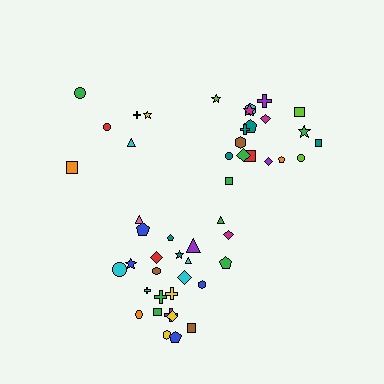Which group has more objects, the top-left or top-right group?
The top-right group.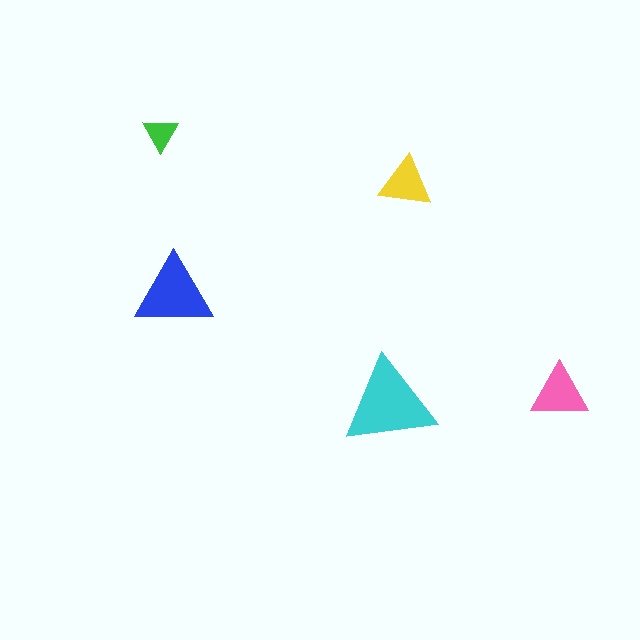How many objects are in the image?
There are 5 objects in the image.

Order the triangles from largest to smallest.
the cyan one, the blue one, the pink one, the yellow one, the green one.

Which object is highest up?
The green triangle is topmost.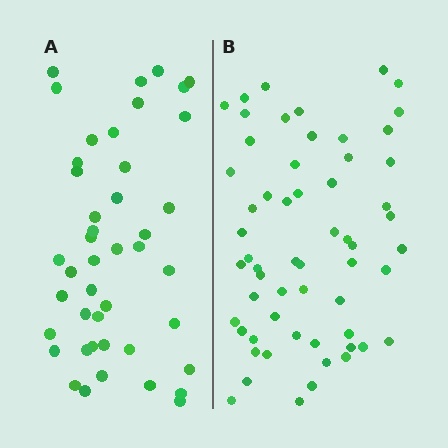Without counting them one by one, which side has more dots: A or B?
Region B (the right region) has more dots.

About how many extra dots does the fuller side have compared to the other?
Region B has approximately 15 more dots than region A.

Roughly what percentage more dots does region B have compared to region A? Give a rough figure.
About 35% more.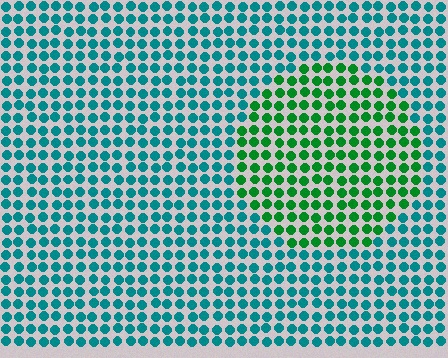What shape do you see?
I see a circle.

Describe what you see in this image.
The image is filled with small teal elements in a uniform arrangement. A circle-shaped region is visible where the elements are tinted to a slightly different hue, forming a subtle color boundary.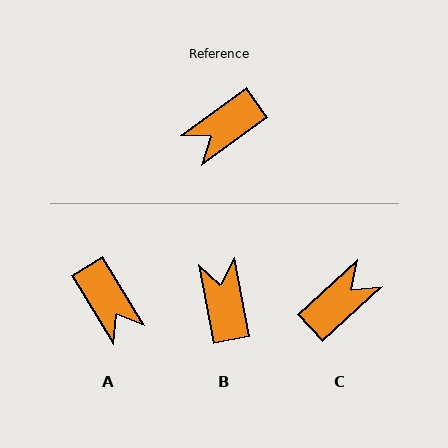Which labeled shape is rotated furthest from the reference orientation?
C, about 174 degrees away.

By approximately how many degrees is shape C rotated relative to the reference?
Approximately 174 degrees clockwise.